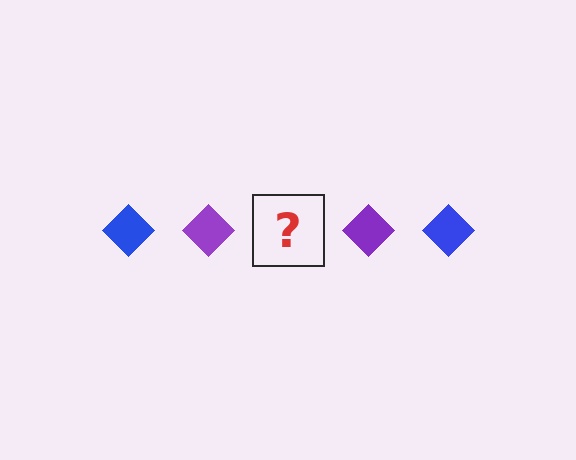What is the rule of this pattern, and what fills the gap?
The rule is that the pattern cycles through blue, purple diamonds. The gap should be filled with a blue diamond.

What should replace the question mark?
The question mark should be replaced with a blue diamond.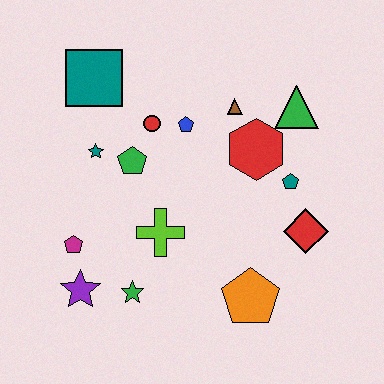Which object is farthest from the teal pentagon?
The purple star is farthest from the teal pentagon.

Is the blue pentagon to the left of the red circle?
No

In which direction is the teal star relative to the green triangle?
The teal star is to the left of the green triangle.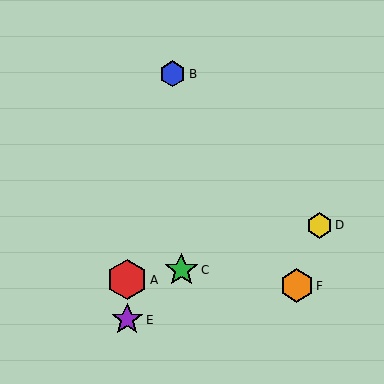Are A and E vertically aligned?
Yes, both are at x≈127.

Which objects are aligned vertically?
Objects A, E are aligned vertically.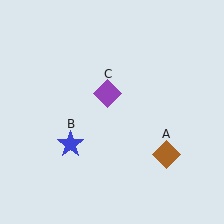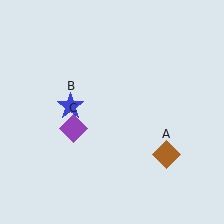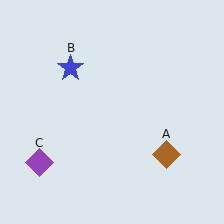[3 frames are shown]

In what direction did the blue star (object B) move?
The blue star (object B) moved up.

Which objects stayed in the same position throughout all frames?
Brown diamond (object A) remained stationary.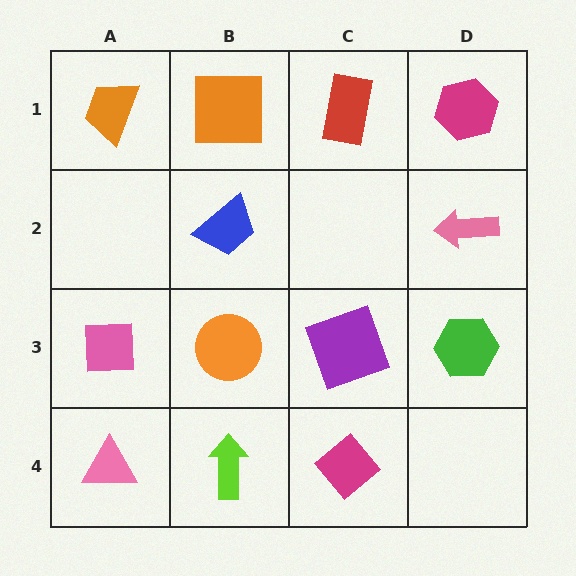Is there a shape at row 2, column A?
No, that cell is empty.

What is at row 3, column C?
A purple square.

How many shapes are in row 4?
3 shapes.